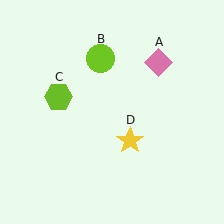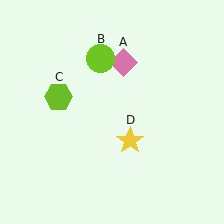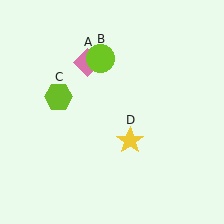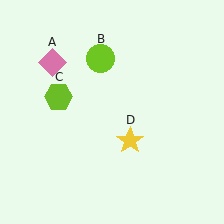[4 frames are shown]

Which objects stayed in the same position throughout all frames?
Lime circle (object B) and lime hexagon (object C) and yellow star (object D) remained stationary.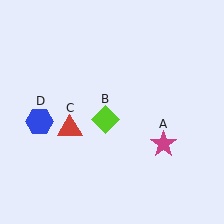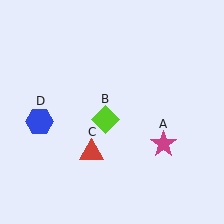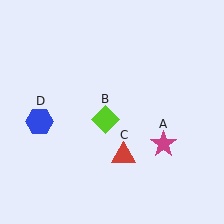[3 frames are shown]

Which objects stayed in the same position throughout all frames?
Magenta star (object A) and lime diamond (object B) and blue hexagon (object D) remained stationary.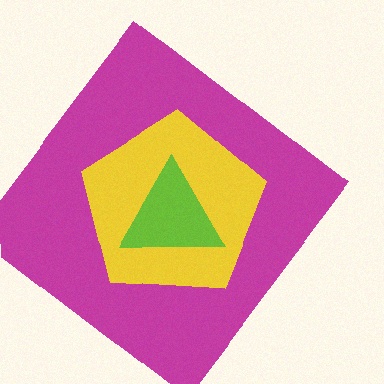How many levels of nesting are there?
3.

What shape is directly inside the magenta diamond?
The yellow pentagon.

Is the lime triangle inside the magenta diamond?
Yes.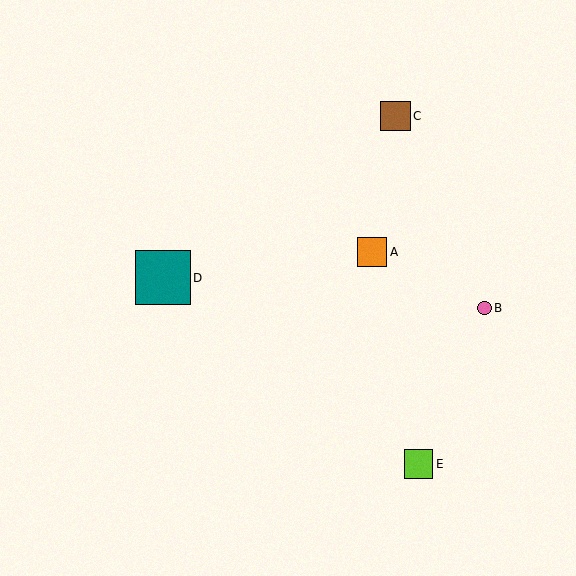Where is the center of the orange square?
The center of the orange square is at (372, 252).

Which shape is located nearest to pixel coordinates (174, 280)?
The teal square (labeled D) at (163, 278) is nearest to that location.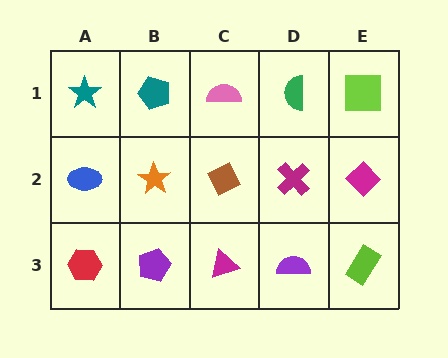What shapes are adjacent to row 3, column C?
A brown diamond (row 2, column C), a purple pentagon (row 3, column B), a purple semicircle (row 3, column D).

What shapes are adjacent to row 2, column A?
A teal star (row 1, column A), a red hexagon (row 3, column A), an orange star (row 2, column B).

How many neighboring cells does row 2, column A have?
3.